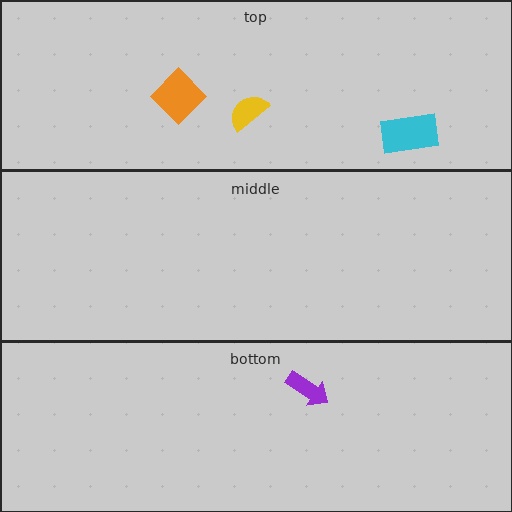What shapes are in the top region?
The yellow semicircle, the cyan rectangle, the orange diamond.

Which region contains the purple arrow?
The bottom region.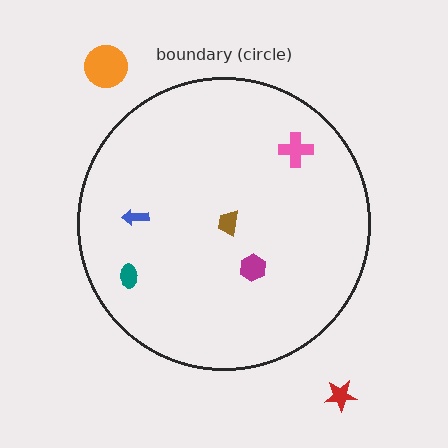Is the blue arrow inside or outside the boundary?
Inside.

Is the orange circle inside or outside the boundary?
Outside.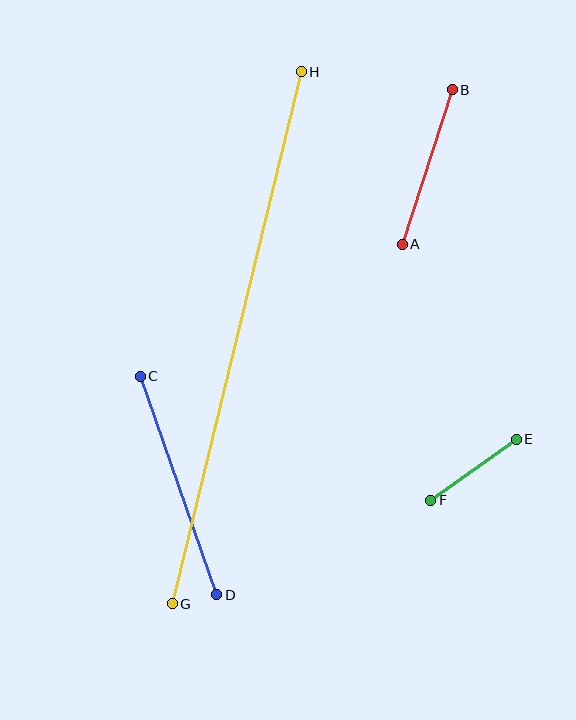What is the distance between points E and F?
The distance is approximately 105 pixels.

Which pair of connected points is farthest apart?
Points G and H are farthest apart.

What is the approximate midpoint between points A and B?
The midpoint is at approximately (427, 167) pixels.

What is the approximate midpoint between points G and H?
The midpoint is at approximately (237, 338) pixels.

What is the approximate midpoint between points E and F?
The midpoint is at approximately (474, 470) pixels.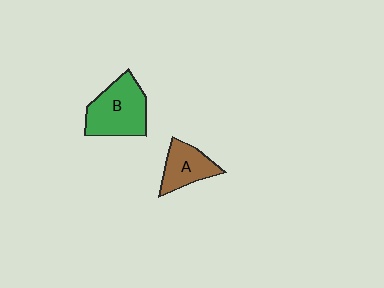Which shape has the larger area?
Shape B (green).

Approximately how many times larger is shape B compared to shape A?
Approximately 1.5 times.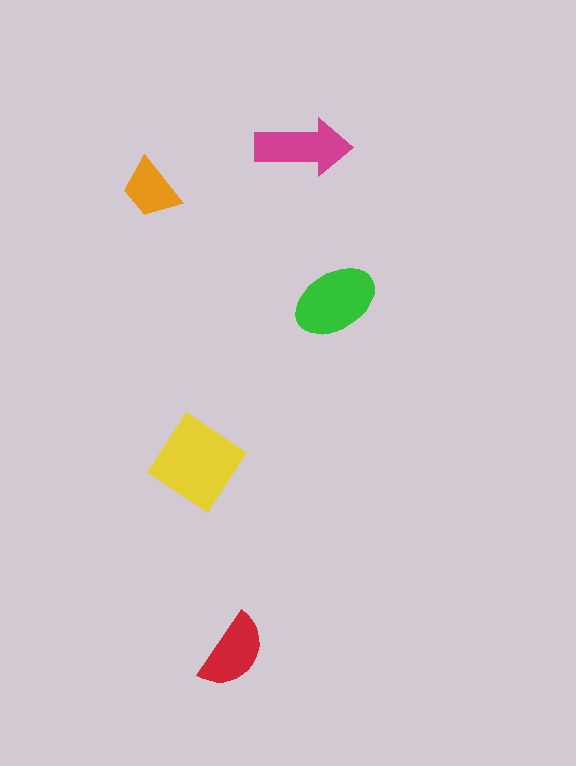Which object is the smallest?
The orange trapezoid.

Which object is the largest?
The yellow diamond.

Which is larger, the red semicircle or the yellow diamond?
The yellow diamond.